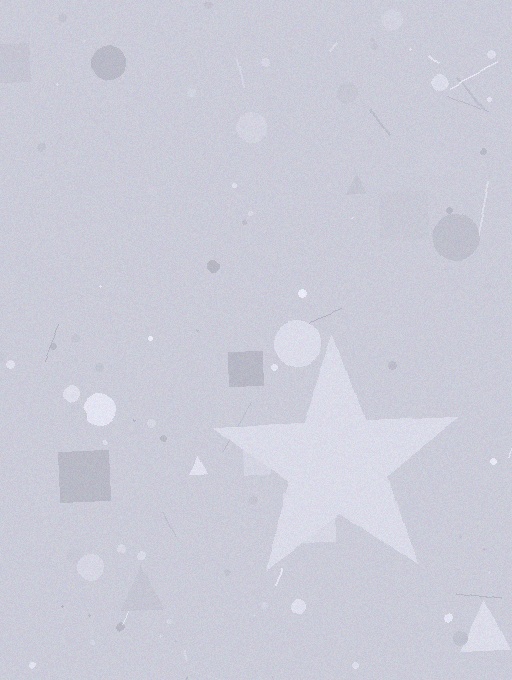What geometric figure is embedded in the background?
A star is embedded in the background.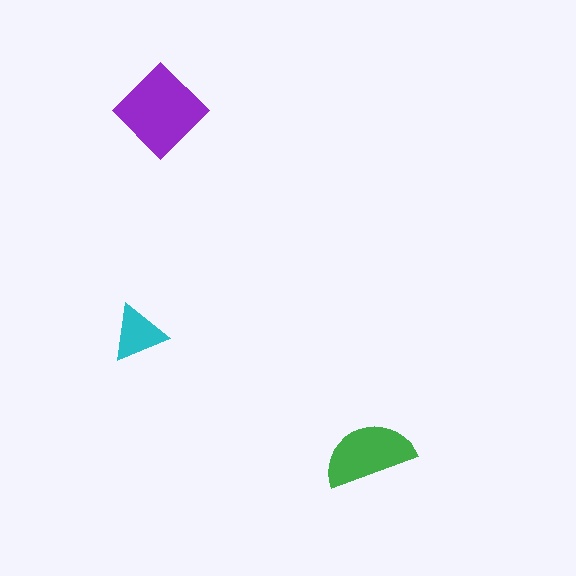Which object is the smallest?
The cyan triangle.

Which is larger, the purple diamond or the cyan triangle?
The purple diamond.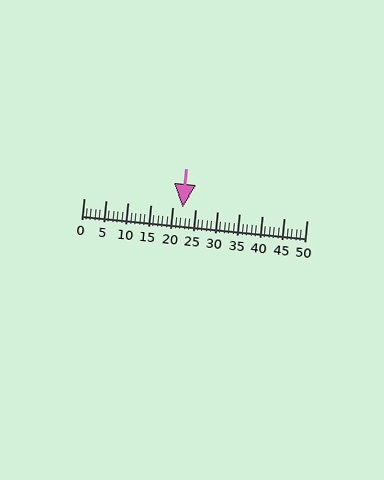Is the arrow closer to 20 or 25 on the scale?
The arrow is closer to 20.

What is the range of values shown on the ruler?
The ruler shows values from 0 to 50.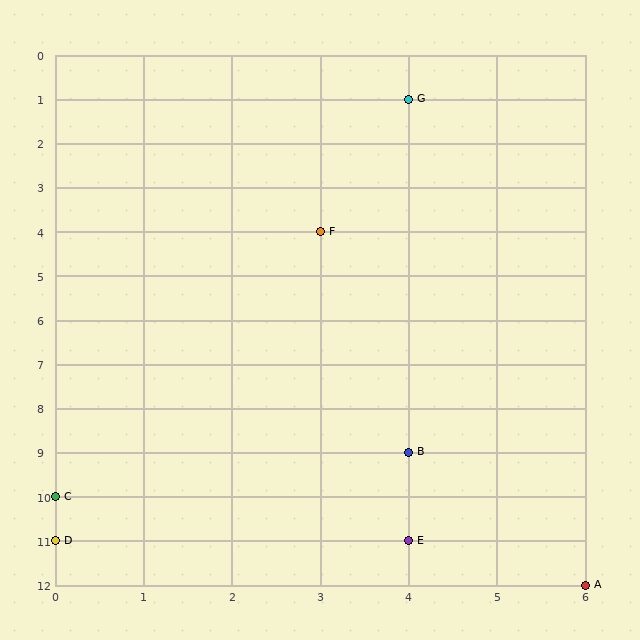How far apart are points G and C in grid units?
Points G and C are 4 columns and 9 rows apart (about 9.8 grid units diagonally).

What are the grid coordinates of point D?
Point D is at grid coordinates (0, 11).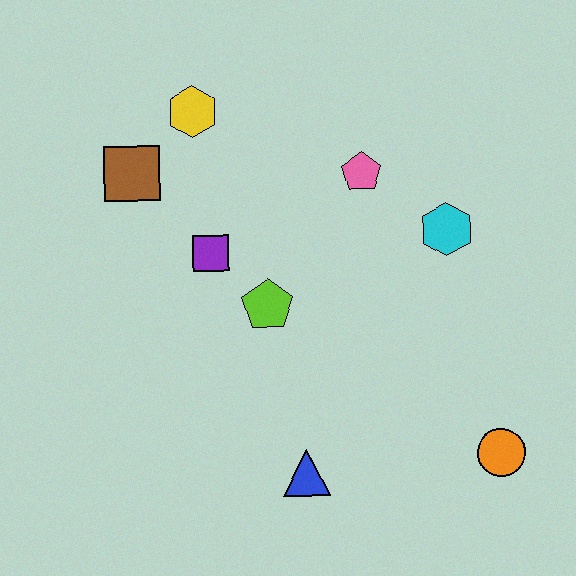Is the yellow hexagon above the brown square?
Yes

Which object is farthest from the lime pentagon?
The orange circle is farthest from the lime pentagon.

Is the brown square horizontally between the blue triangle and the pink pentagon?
No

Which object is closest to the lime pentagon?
The purple square is closest to the lime pentagon.